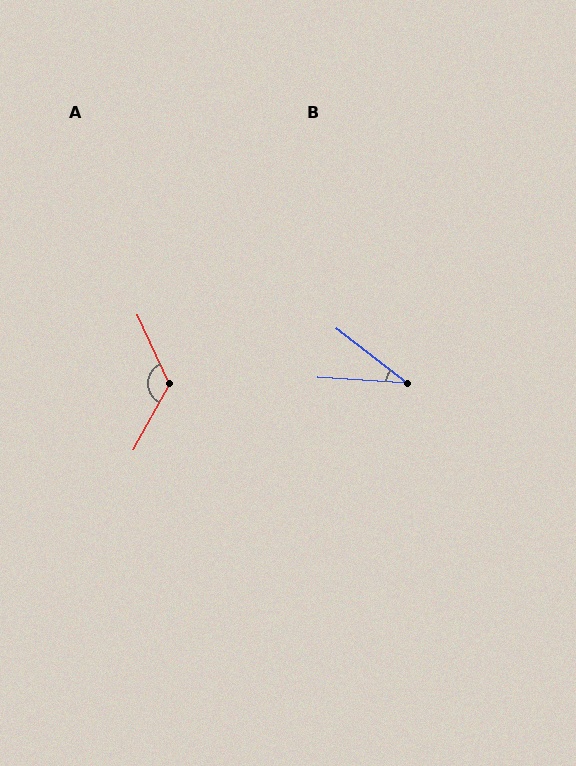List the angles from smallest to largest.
B (34°), A (127°).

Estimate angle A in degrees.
Approximately 127 degrees.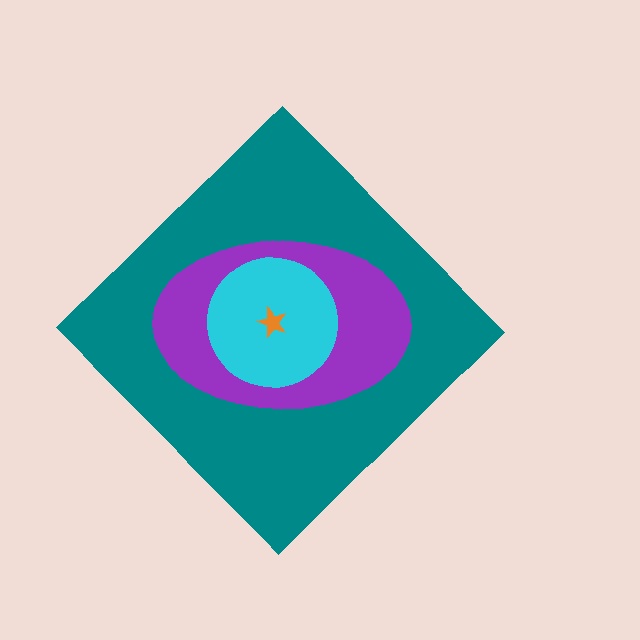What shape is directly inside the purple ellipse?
The cyan circle.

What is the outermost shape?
The teal diamond.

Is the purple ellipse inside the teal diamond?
Yes.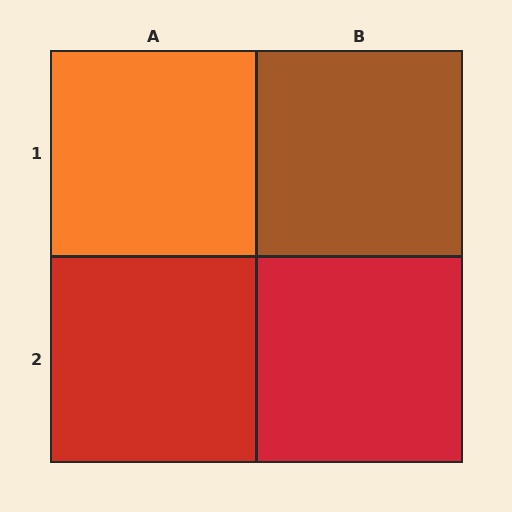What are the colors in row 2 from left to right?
Red, red.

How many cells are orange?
1 cell is orange.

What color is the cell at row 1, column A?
Orange.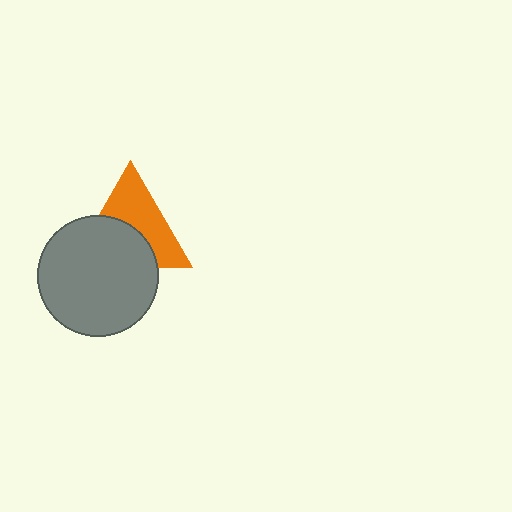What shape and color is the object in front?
The object in front is a gray circle.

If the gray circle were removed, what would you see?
You would see the complete orange triangle.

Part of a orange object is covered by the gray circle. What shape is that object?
It is a triangle.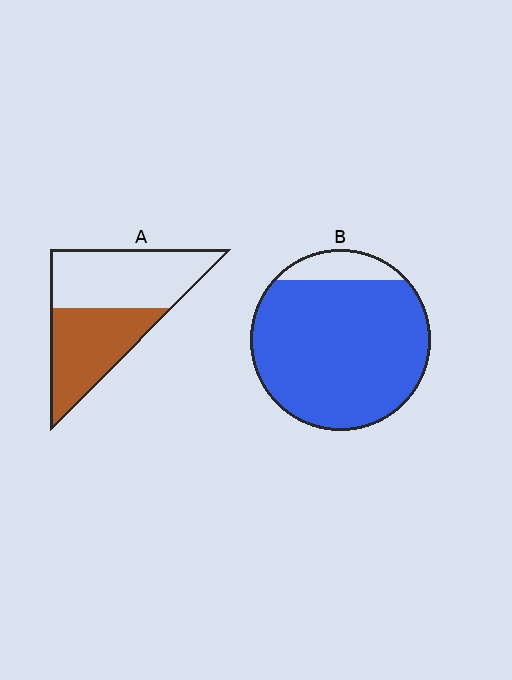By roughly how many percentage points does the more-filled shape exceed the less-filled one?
By roughly 45 percentage points (B over A).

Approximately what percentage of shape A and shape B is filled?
A is approximately 45% and B is approximately 90%.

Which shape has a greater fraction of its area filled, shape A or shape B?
Shape B.